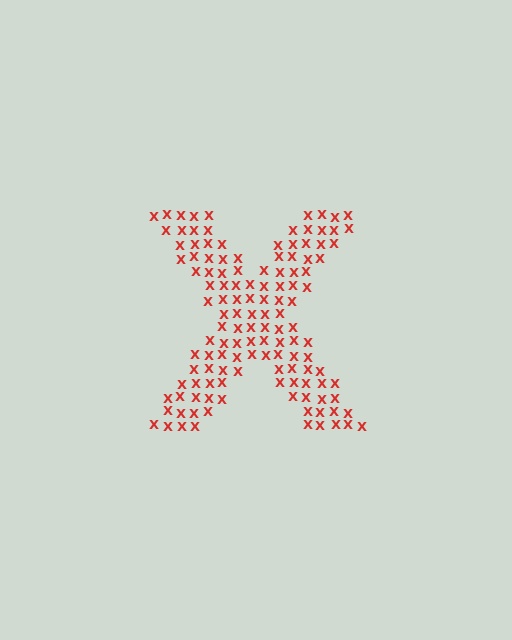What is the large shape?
The large shape is the letter X.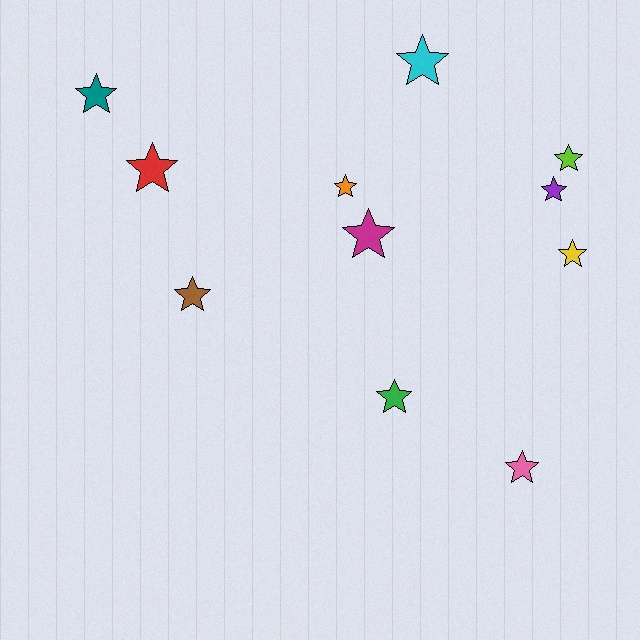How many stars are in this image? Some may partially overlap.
There are 11 stars.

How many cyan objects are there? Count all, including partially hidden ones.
There is 1 cyan object.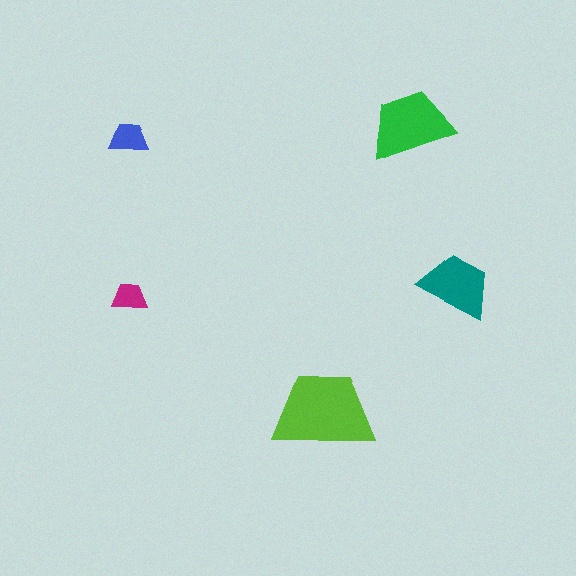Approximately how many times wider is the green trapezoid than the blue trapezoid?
About 2 times wider.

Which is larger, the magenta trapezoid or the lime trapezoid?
The lime one.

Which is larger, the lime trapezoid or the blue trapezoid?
The lime one.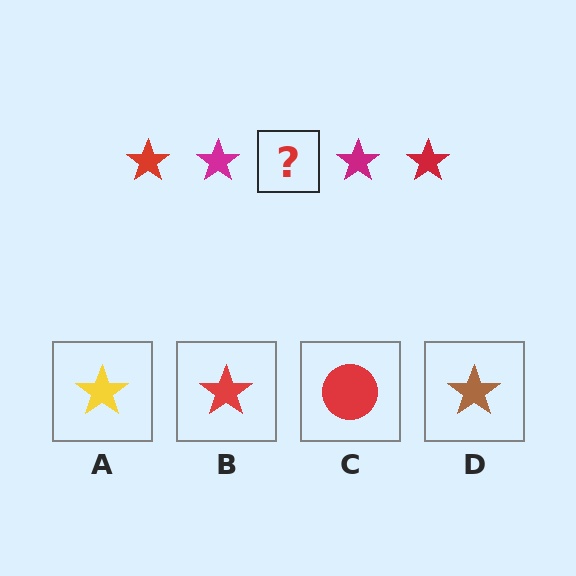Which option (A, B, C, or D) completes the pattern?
B.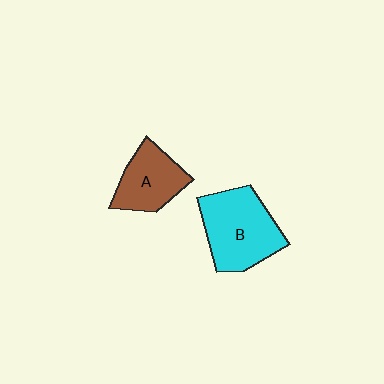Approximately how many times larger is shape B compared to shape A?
Approximately 1.4 times.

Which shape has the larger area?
Shape B (cyan).